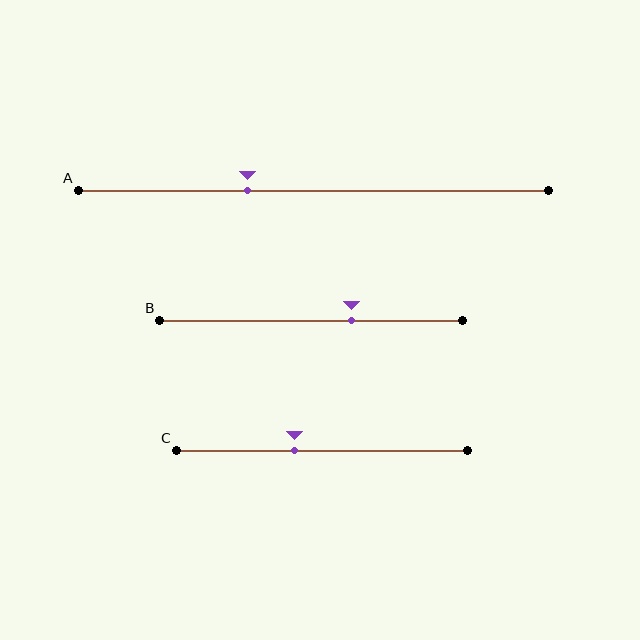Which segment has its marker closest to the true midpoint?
Segment C has its marker closest to the true midpoint.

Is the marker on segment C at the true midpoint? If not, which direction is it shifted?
No, the marker on segment C is shifted to the left by about 9% of the segment length.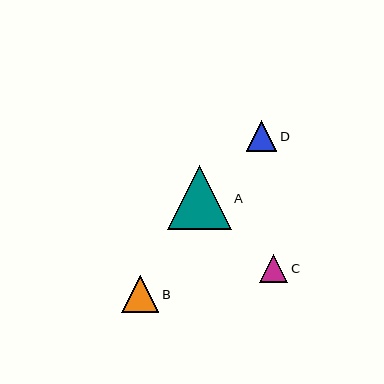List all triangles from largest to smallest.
From largest to smallest: A, B, D, C.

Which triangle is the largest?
Triangle A is the largest with a size of approximately 64 pixels.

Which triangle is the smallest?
Triangle C is the smallest with a size of approximately 28 pixels.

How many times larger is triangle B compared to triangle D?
Triangle B is approximately 1.2 times the size of triangle D.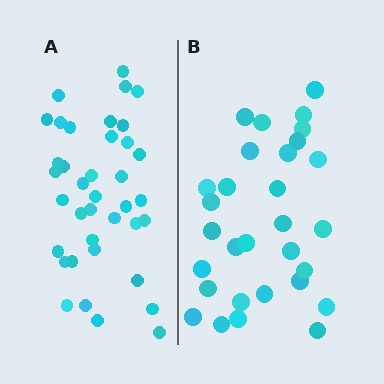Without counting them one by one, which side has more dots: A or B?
Region A (the left region) has more dots.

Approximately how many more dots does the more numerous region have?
Region A has roughly 8 or so more dots than region B.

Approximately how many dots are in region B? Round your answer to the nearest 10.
About 30 dots.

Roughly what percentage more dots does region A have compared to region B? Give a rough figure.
About 25% more.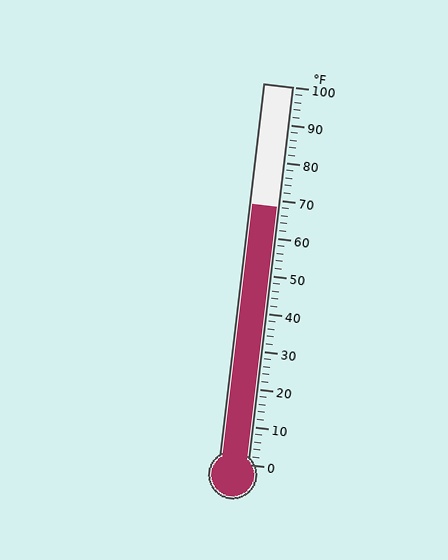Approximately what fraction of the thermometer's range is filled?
The thermometer is filled to approximately 70% of its range.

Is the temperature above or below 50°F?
The temperature is above 50°F.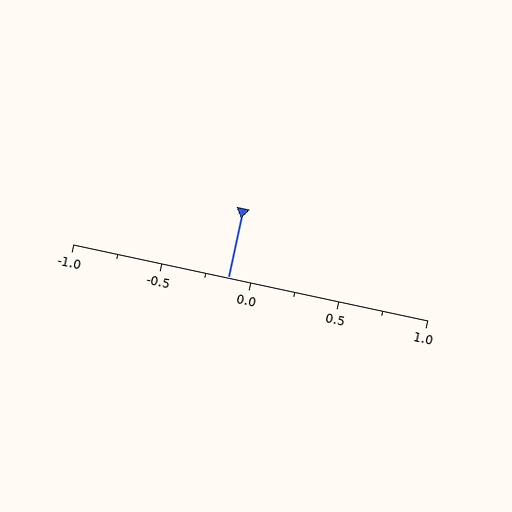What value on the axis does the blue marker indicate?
The marker indicates approximately -0.12.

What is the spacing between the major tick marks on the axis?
The major ticks are spaced 0.5 apart.